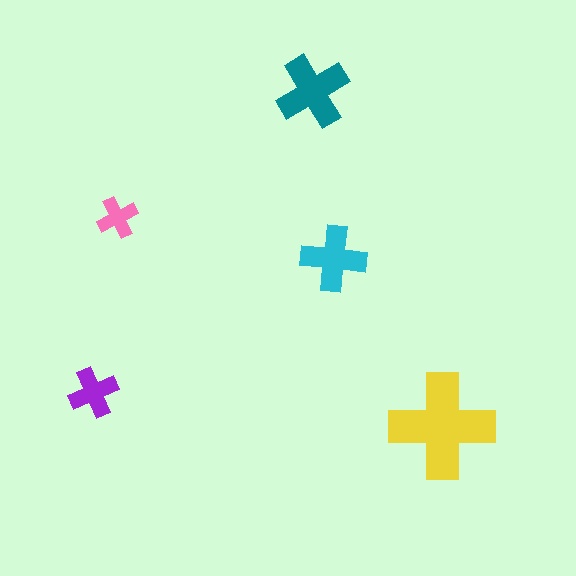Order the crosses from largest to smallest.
the yellow one, the teal one, the cyan one, the purple one, the pink one.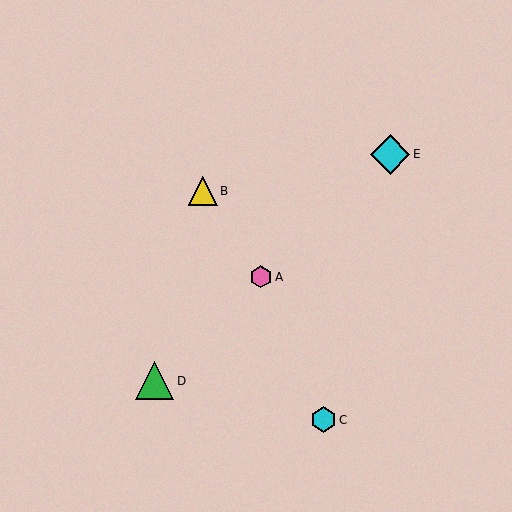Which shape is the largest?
The cyan diamond (labeled E) is the largest.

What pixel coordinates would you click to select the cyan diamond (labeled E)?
Click at (390, 154) to select the cyan diamond E.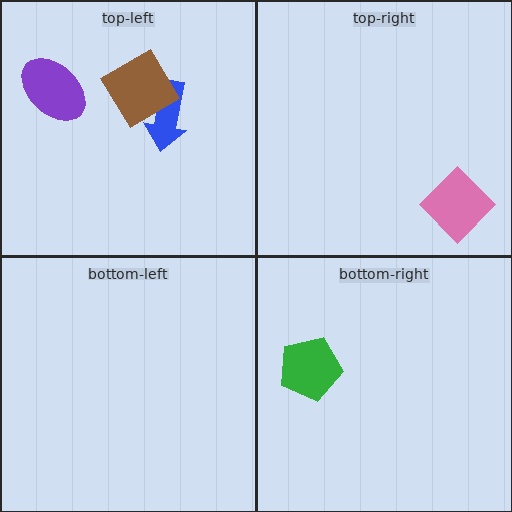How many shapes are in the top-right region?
1.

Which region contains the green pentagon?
The bottom-right region.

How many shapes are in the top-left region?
3.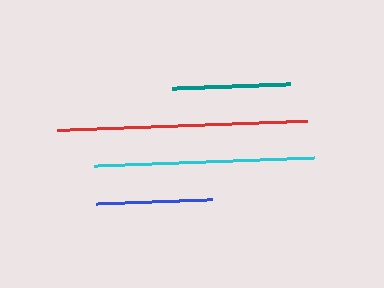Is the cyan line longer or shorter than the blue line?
The cyan line is longer than the blue line.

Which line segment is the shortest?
The blue line is the shortest at approximately 116 pixels.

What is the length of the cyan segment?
The cyan segment is approximately 219 pixels long.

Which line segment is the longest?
The red line is the longest at approximately 250 pixels.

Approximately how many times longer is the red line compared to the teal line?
The red line is approximately 2.1 times the length of the teal line.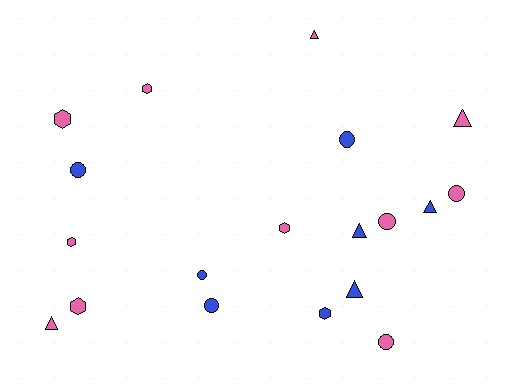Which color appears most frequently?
Pink, with 11 objects.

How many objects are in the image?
There are 19 objects.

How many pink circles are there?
There are 3 pink circles.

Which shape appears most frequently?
Circle, with 7 objects.